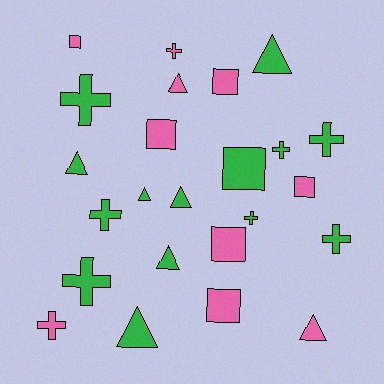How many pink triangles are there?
There are 2 pink triangles.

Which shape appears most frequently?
Cross, with 9 objects.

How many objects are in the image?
There are 24 objects.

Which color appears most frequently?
Green, with 14 objects.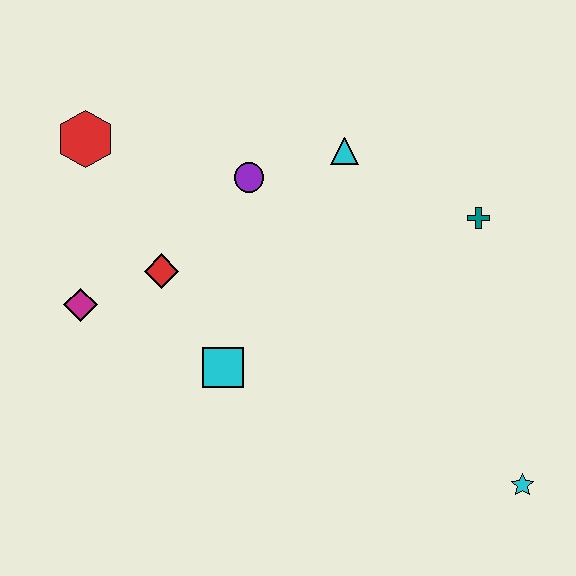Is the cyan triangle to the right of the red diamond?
Yes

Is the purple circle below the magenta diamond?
No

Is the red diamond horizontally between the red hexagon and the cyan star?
Yes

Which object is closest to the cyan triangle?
The purple circle is closest to the cyan triangle.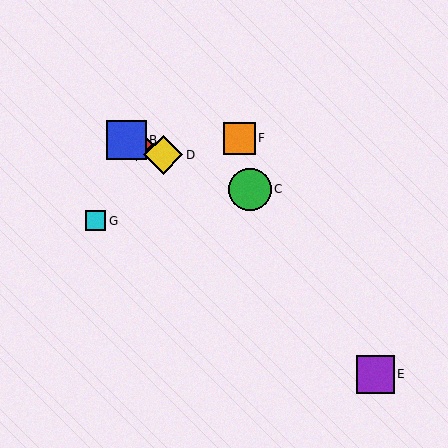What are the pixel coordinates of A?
Object A is at (136, 144).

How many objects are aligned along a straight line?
4 objects (A, B, C, D) are aligned along a straight line.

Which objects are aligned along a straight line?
Objects A, B, C, D are aligned along a straight line.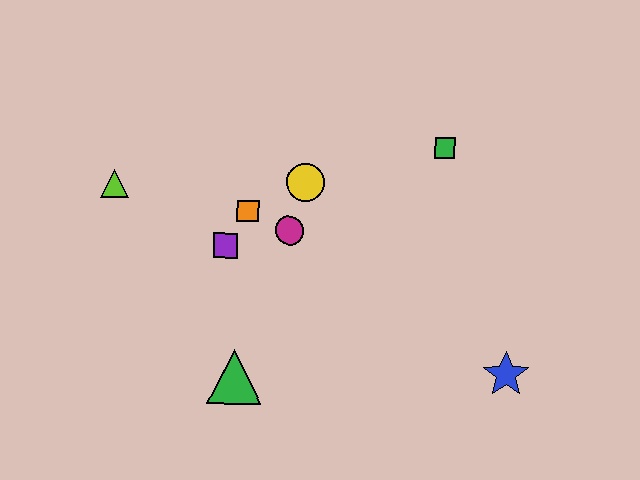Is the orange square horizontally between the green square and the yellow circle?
No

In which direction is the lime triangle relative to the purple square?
The lime triangle is to the left of the purple square.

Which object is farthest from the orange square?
The blue star is farthest from the orange square.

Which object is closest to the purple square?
The orange square is closest to the purple square.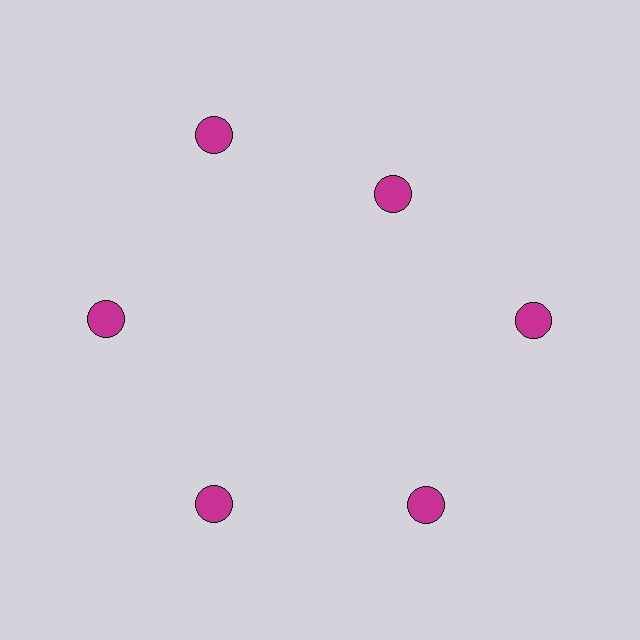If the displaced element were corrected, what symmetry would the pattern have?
It would have 6-fold rotational symmetry — the pattern would map onto itself every 60 degrees.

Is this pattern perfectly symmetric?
No. The 6 magenta circles are arranged in a ring, but one element near the 1 o'clock position is pulled inward toward the center, breaking the 6-fold rotational symmetry.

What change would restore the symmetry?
The symmetry would be restored by moving it outward, back onto the ring so that all 6 circles sit at equal angles and equal distance from the center.